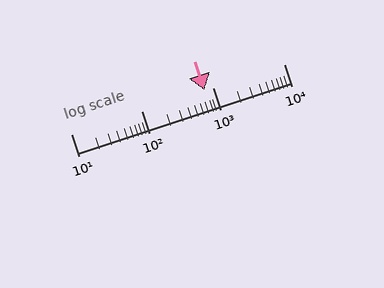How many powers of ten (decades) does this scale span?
The scale spans 3 decades, from 10 to 10000.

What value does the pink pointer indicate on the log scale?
The pointer indicates approximately 760.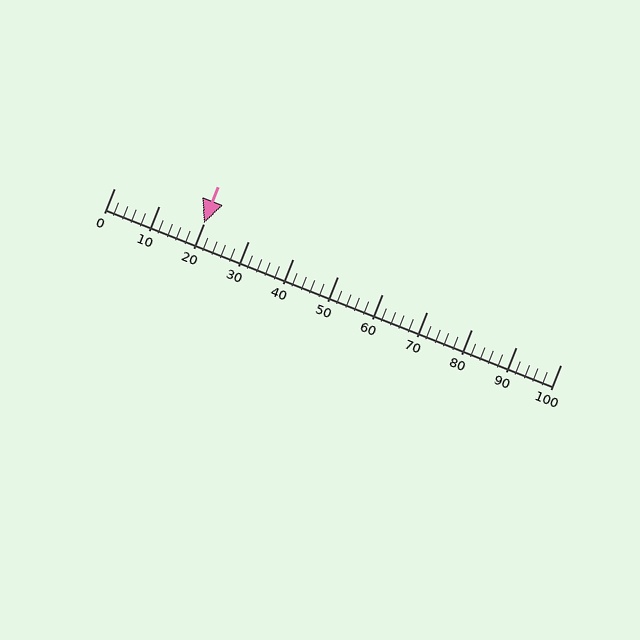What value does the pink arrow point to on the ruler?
The pink arrow points to approximately 20.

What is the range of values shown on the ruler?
The ruler shows values from 0 to 100.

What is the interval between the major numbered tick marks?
The major tick marks are spaced 10 units apart.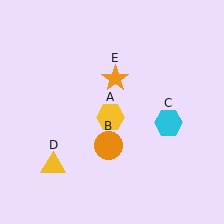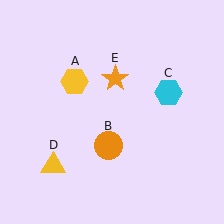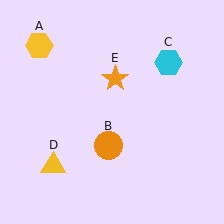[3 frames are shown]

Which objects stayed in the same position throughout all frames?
Orange circle (object B) and yellow triangle (object D) and orange star (object E) remained stationary.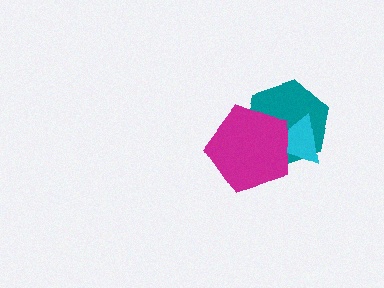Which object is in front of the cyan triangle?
The magenta pentagon is in front of the cyan triangle.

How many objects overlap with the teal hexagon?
2 objects overlap with the teal hexagon.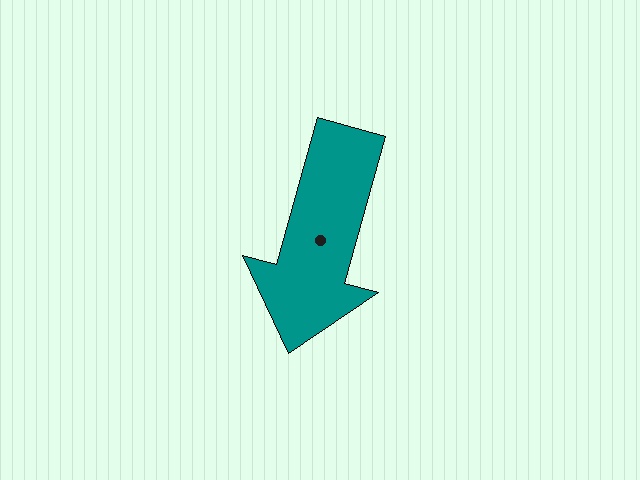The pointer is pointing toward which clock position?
Roughly 7 o'clock.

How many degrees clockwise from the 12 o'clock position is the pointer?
Approximately 196 degrees.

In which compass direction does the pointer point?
South.